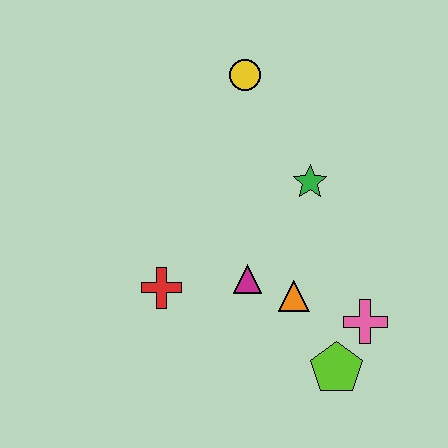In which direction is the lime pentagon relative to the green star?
The lime pentagon is below the green star.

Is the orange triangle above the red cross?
No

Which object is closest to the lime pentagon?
The pink cross is closest to the lime pentagon.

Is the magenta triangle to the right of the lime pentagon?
No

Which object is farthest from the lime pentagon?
The yellow circle is farthest from the lime pentagon.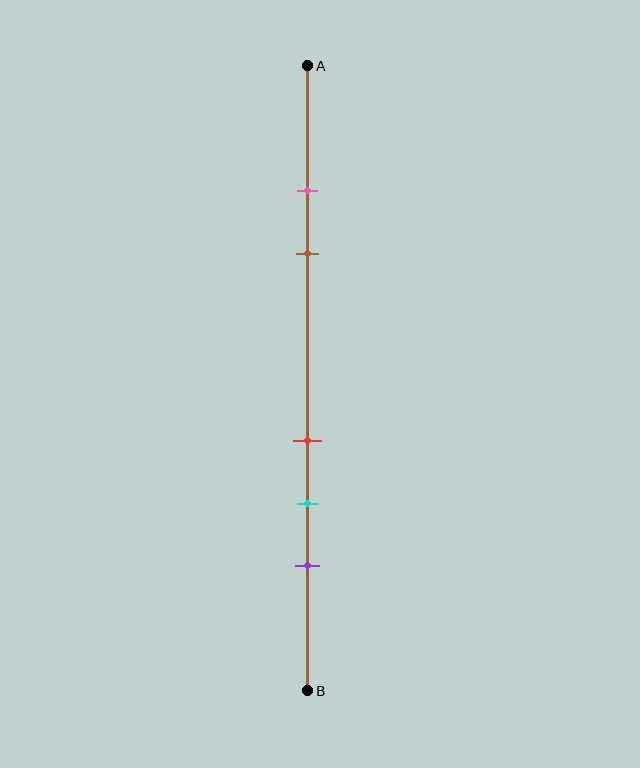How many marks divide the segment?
There are 5 marks dividing the segment.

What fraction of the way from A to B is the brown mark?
The brown mark is approximately 30% (0.3) of the way from A to B.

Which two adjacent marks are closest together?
The pink and brown marks are the closest adjacent pair.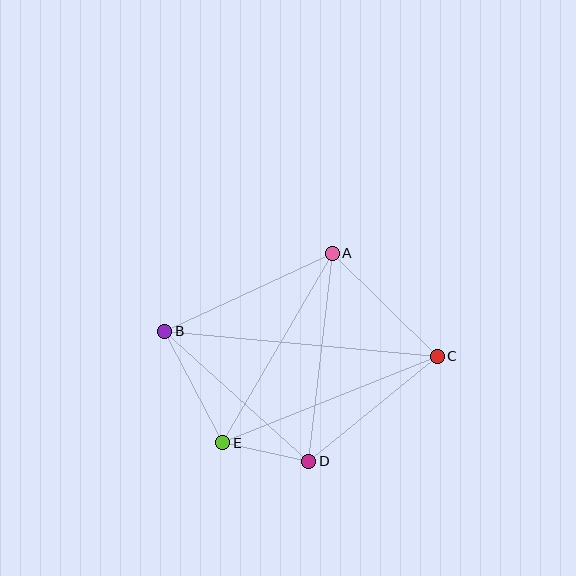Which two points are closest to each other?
Points D and E are closest to each other.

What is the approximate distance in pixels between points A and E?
The distance between A and E is approximately 219 pixels.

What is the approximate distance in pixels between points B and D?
The distance between B and D is approximately 194 pixels.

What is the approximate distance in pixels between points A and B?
The distance between A and B is approximately 185 pixels.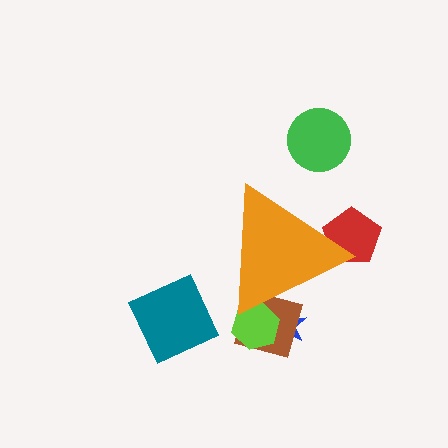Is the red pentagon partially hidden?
Yes, the red pentagon is partially hidden behind the orange triangle.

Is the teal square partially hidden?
No, the teal square is fully visible.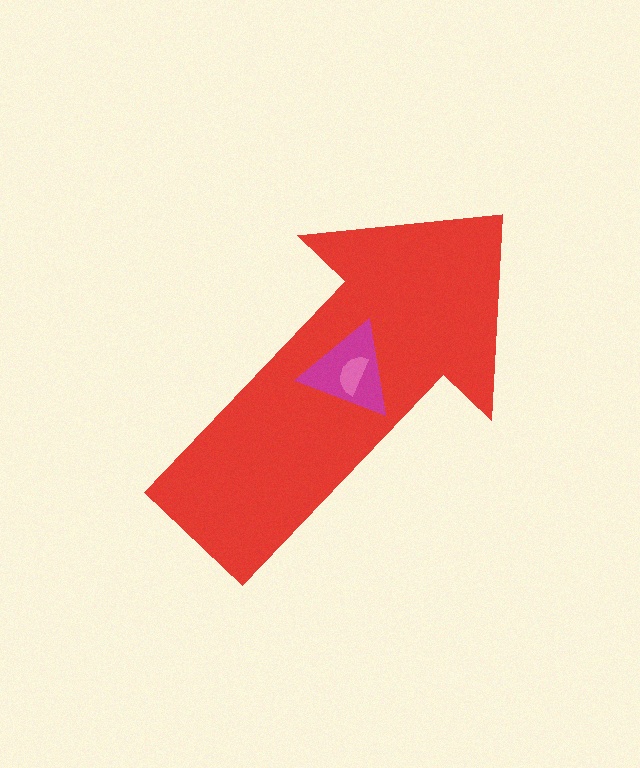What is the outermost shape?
The red arrow.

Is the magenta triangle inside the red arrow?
Yes.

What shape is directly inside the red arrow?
The magenta triangle.